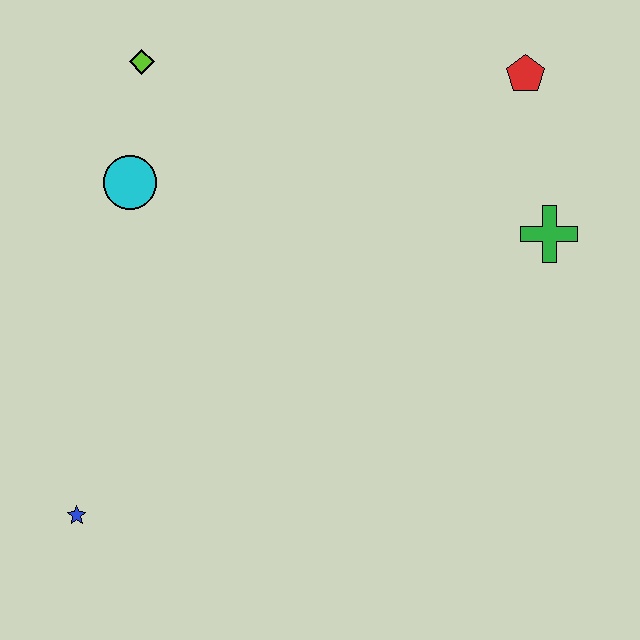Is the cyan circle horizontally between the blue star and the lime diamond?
Yes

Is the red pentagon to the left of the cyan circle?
No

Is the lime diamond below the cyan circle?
No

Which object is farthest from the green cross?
The blue star is farthest from the green cross.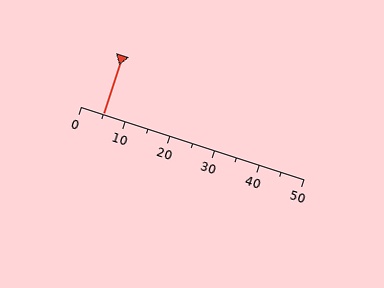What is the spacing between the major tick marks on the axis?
The major ticks are spaced 10 apart.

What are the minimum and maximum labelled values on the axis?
The axis runs from 0 to 50.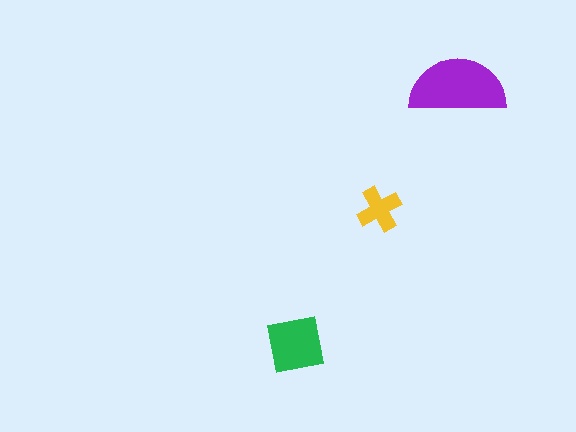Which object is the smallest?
The yellow cross.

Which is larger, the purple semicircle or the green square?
The purple semicircle.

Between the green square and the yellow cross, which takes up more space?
The green square.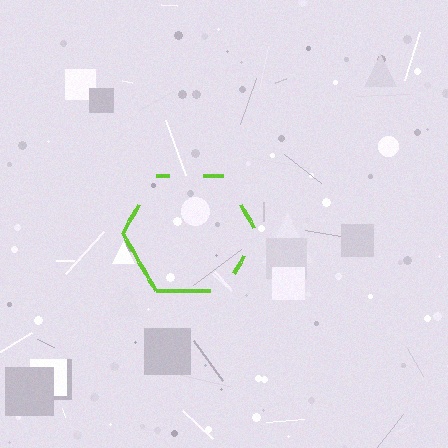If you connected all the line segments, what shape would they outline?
They would outline a hexagon.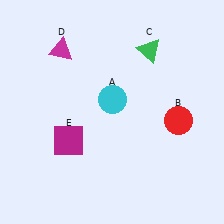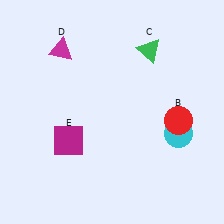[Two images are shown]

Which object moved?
The cyan circle (A) moved right.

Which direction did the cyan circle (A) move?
The cyan circle (A) moved right.